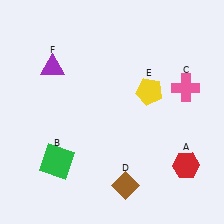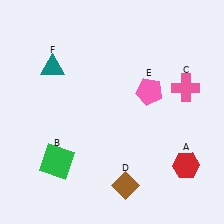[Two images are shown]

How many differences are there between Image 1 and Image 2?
There are 2 differences between the two images.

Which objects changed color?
E changed from yellow to pink. F changed from purple to teal.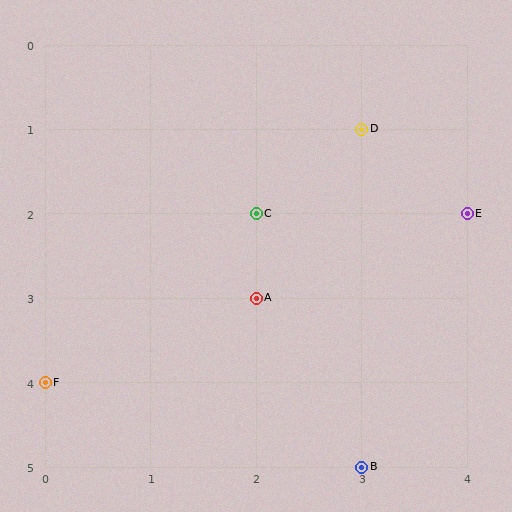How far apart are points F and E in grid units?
Points F and E are 4 columns and 2 rows apart (about 4.5 grid units diagonally).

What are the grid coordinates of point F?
Point F is at grid coordinates (0, 4).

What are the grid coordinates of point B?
Point B is at grid coordinates (3, 5).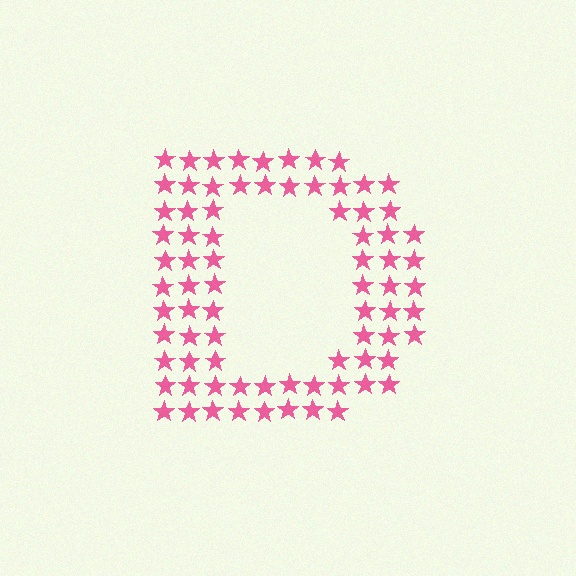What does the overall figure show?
The overall figure shows the letter D.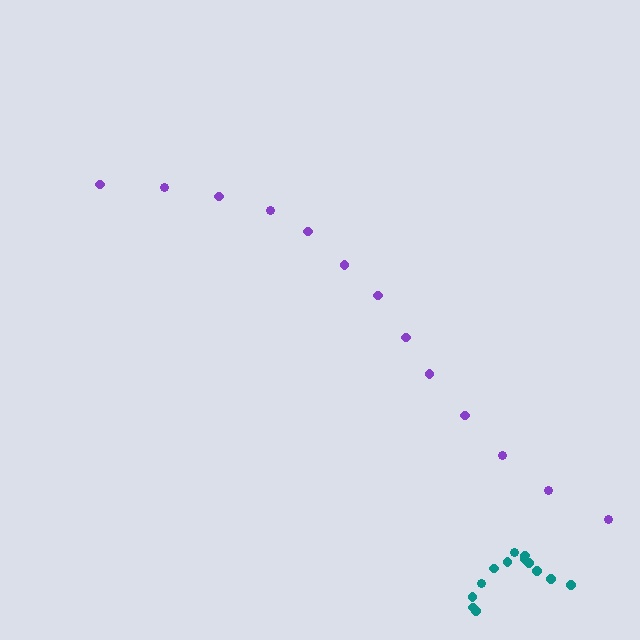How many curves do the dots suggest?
There are 2 distinct paths.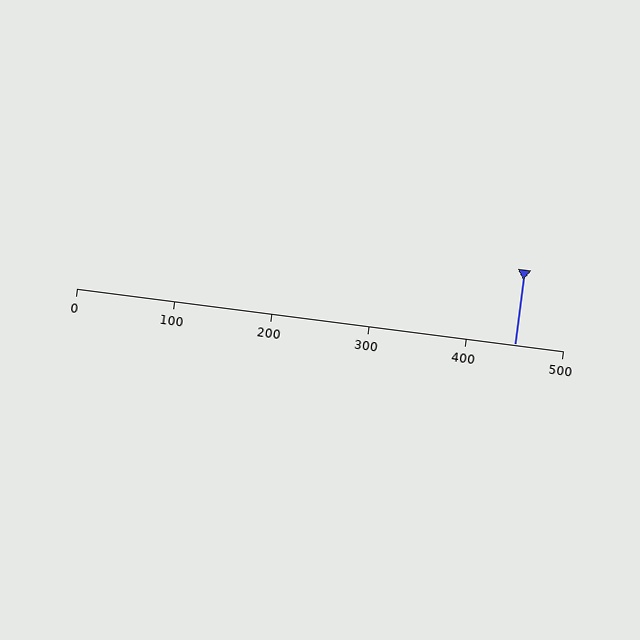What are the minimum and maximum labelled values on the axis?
The axis runs from 0 to 500.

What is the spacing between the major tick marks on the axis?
The major ticks are spaced 100 apart.